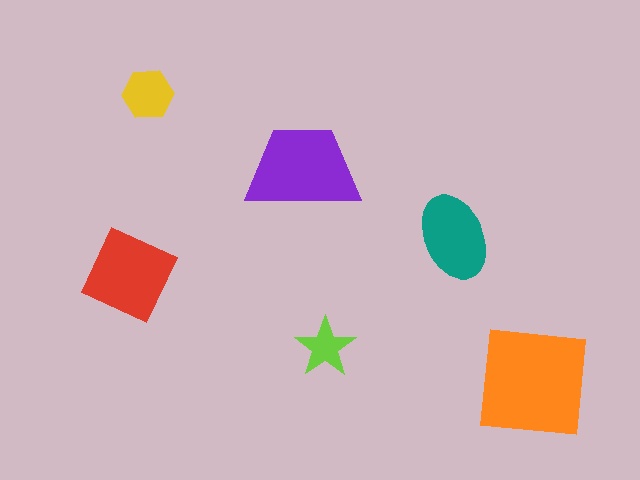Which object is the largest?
The orange square.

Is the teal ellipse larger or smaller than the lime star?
Larger.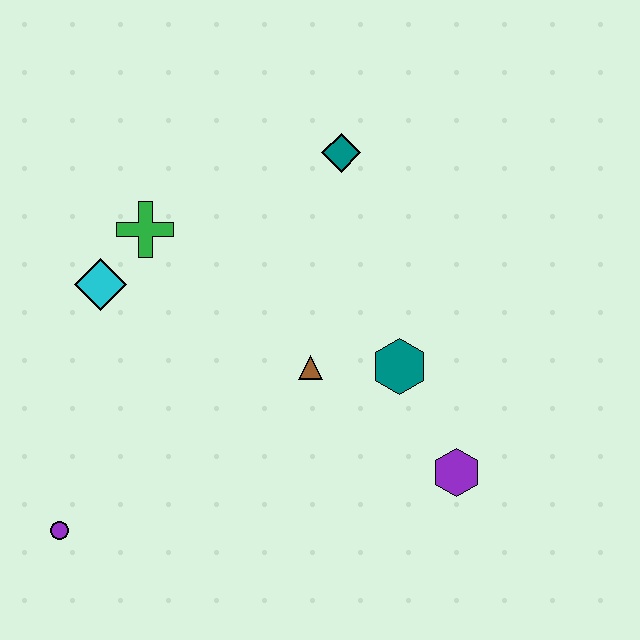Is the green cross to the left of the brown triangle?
Yes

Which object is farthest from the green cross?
The purple hexagon is farthest from the green cross.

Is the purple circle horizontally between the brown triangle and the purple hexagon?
No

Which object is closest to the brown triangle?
The teal hexagon is closest to the brown triangle.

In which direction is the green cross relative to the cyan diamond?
The green cross is above the cyan diamond.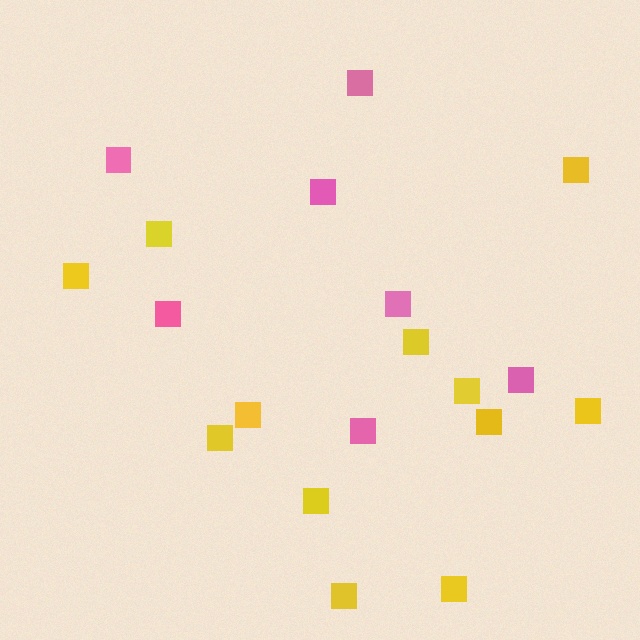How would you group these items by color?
There are 2 groups: one group of pink squares (7) and one group of yellow squares (12).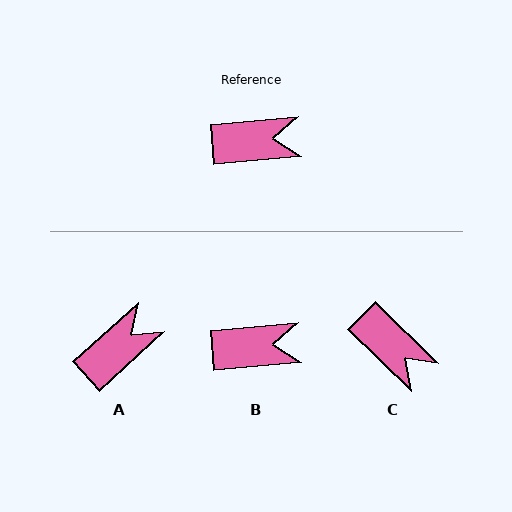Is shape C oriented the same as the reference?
No, it is off by about 50 degrees.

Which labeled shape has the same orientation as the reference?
B.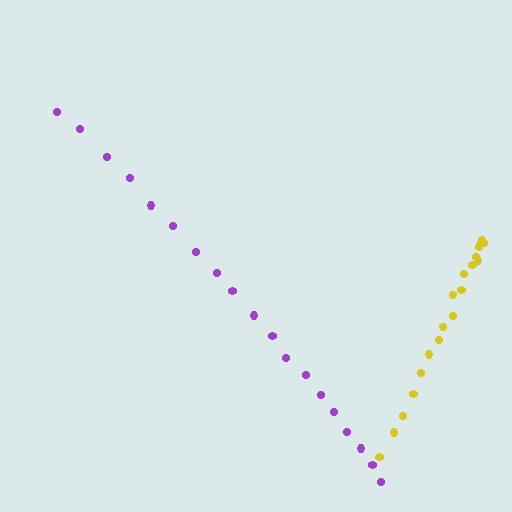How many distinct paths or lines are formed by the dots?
There are 2 distinct paths.